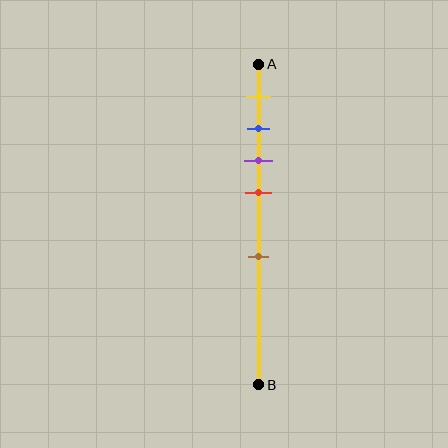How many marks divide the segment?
There are 5 marks dividing the segment.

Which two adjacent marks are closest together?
The blue and purple marks are the closest adjacent pair.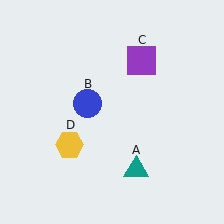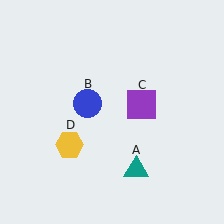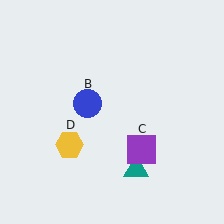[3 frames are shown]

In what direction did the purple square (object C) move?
The purple square (object C) moved down.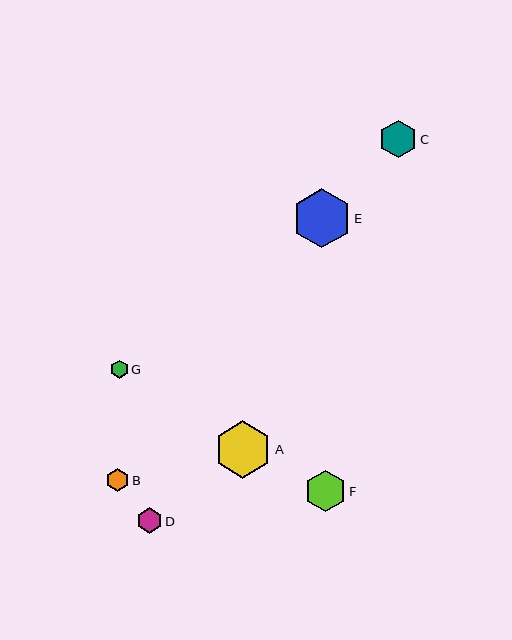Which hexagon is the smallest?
Hexagon G is the smallest with a size of approximately 18 pixels.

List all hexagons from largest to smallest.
From largest to smallest: E, A, F, C, D, B, G.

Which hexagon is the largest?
Hexagon E is the largest with a size of approximately 59 pixels.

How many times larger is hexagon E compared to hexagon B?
Hexagon E is approximately 2.6 times the size of hexagon B.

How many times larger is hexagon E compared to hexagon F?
Hexagon E is approximately 1.4 times the size of hexagon F.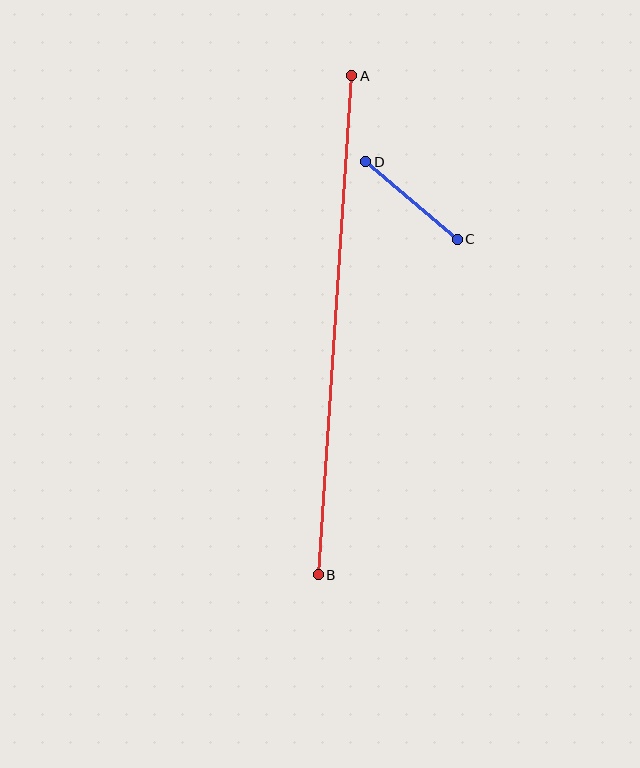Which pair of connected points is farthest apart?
Points A and B are farthest apart.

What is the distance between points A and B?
The distance is approximately 501 pixels.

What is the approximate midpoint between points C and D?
The midpoint is at approximately (411, 200) pixels.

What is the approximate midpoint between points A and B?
The midpoint is at approximately (335, 325) pixels.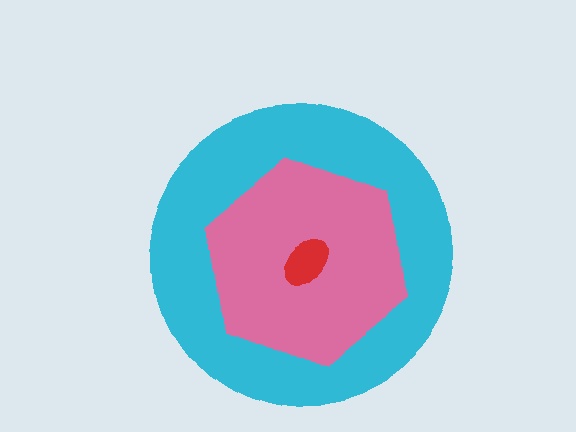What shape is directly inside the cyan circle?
The pink hexagon.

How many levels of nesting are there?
3.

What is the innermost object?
The red ellipse.